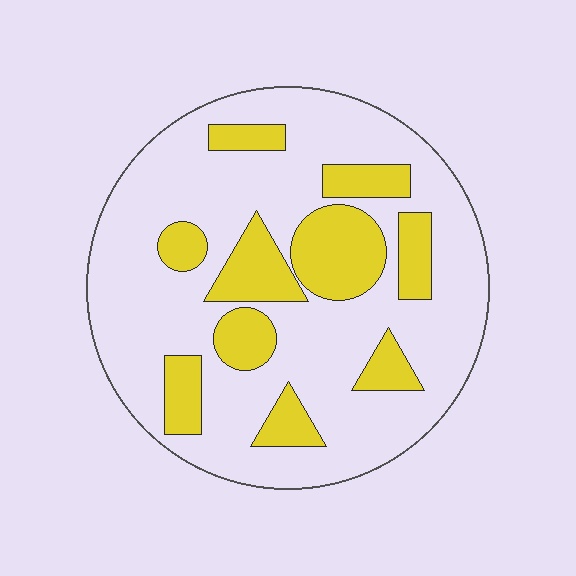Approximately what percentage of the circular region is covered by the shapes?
Approximately 25%.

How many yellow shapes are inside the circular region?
10.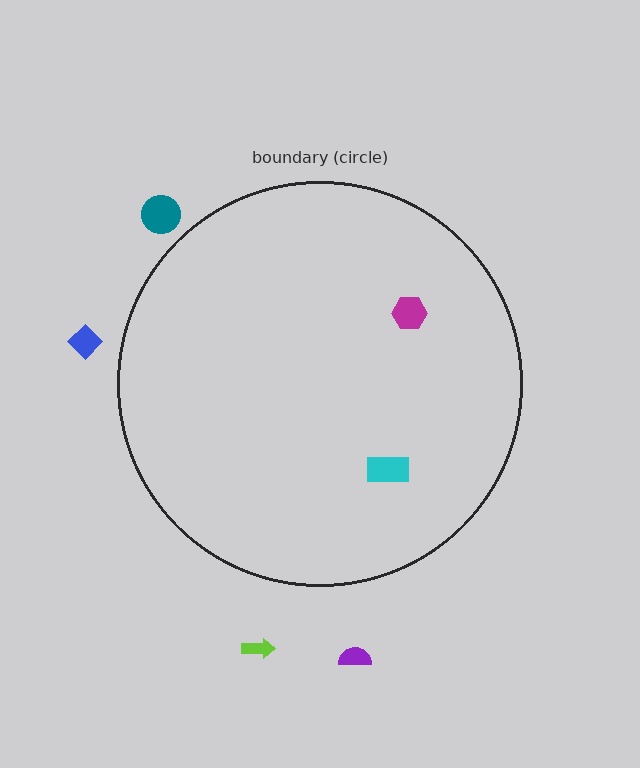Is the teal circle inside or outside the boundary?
Outside.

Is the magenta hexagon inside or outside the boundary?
Inside.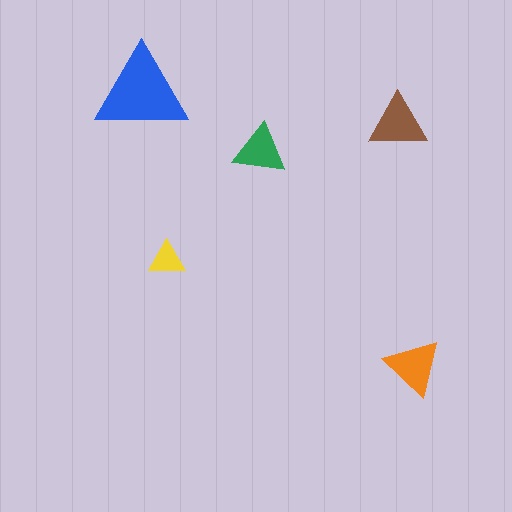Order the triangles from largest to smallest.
the blue one, the brown one, the orange one, the green one, the yellow one.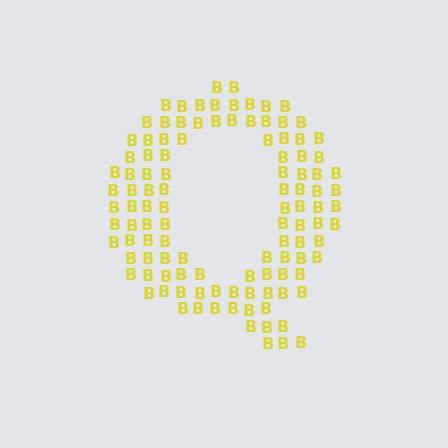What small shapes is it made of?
It is made of small letter B's.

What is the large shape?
The large shape is the letter Q.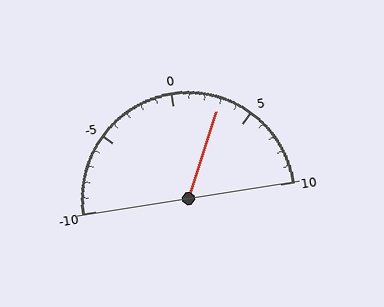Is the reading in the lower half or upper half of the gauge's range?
The reading is in the upper half of the range (-10 to 10).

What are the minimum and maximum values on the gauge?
The gauge ranges from -10 to 10.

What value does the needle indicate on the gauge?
The needle indicates approximately 3.